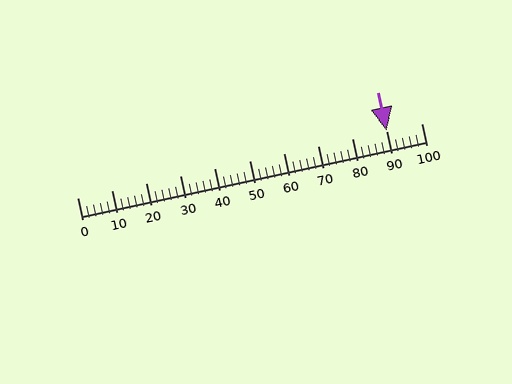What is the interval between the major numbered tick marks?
The major tick marks are spaced 10 units apart.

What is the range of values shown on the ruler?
The ruler shows values from 0 to 100.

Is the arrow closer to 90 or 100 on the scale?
The arrow is closer to 90.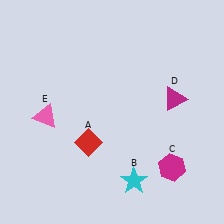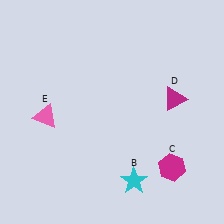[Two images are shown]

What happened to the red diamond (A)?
The red diamond (A) was removed in Image 2. It was in the bottom-left area of Image 1.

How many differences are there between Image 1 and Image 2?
There is 1 difference between the two images.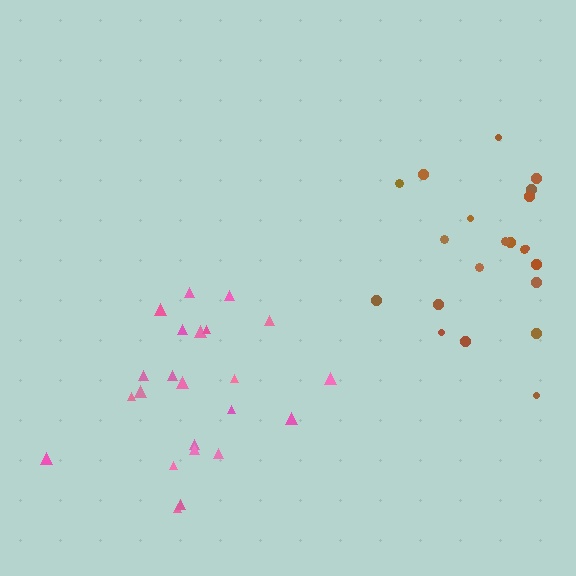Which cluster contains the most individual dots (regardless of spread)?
Pink (23).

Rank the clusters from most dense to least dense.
pink, brown.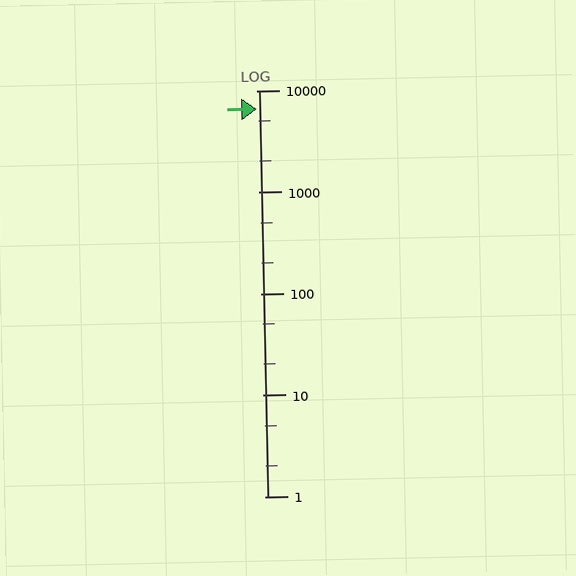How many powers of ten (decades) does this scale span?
The scale spans 4 decades, from 1 to 10000.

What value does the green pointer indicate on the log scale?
The pointer indicates approximately 6500.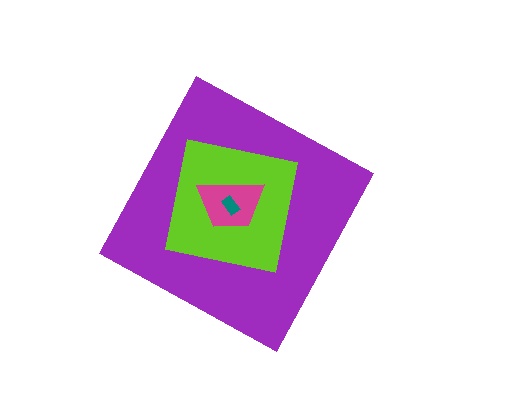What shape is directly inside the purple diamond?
The lime square.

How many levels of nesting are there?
4.